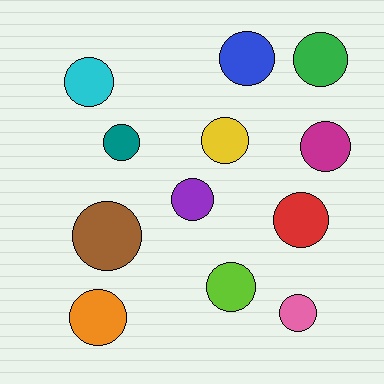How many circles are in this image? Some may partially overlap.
There are 12 circles.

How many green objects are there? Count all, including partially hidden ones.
There is 1 green object.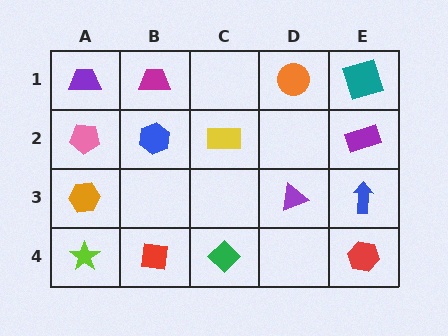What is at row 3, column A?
An orange hexagon.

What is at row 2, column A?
A pink pentagon.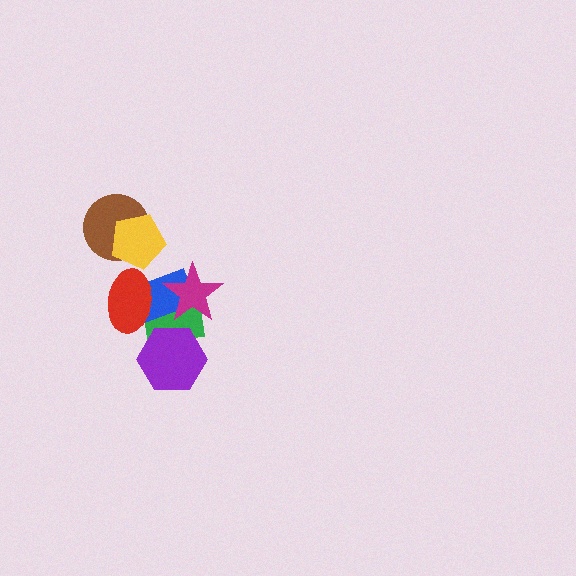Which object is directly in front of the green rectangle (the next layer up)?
The blue rectangle is directly in front of the green rectangle.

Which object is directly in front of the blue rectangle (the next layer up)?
The magenta star is directly in front of the blue rectangle.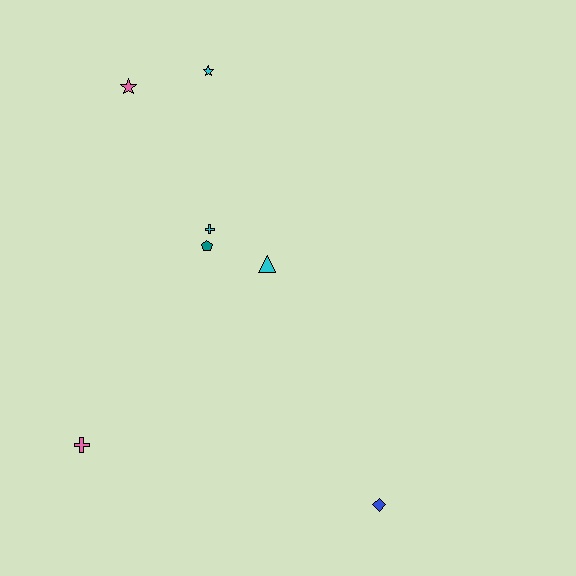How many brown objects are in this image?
There are no brown objects.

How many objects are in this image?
There are 7 objects.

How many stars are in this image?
There are 2 stars.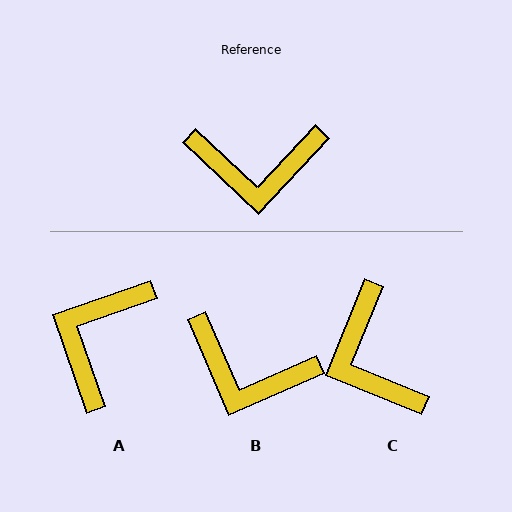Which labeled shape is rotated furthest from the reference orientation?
A, about 117 degrees away.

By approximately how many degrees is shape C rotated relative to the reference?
Approximately 69 degrees clockwise.